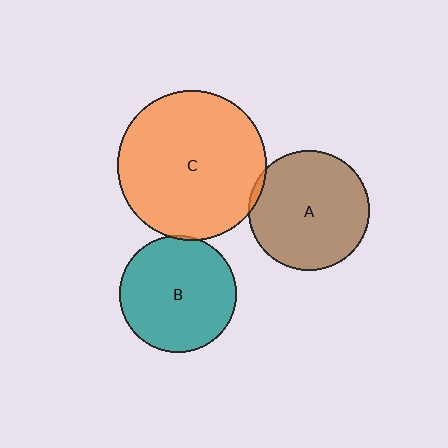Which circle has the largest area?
Circle C (orange).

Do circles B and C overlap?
Yes.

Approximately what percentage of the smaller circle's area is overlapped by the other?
Approximately 5%.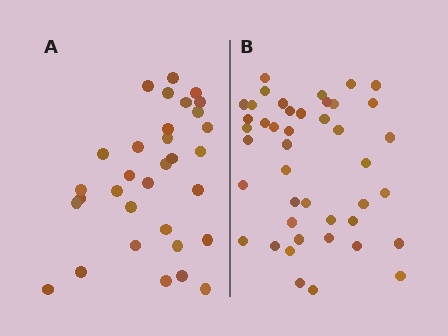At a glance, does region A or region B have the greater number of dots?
Region B (the right region) has more dots.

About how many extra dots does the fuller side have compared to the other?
Region B has roughly 12 or so more dots than region A.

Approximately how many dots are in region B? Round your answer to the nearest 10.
About 40 dots. (The exact count is 43, which rounds to 40.)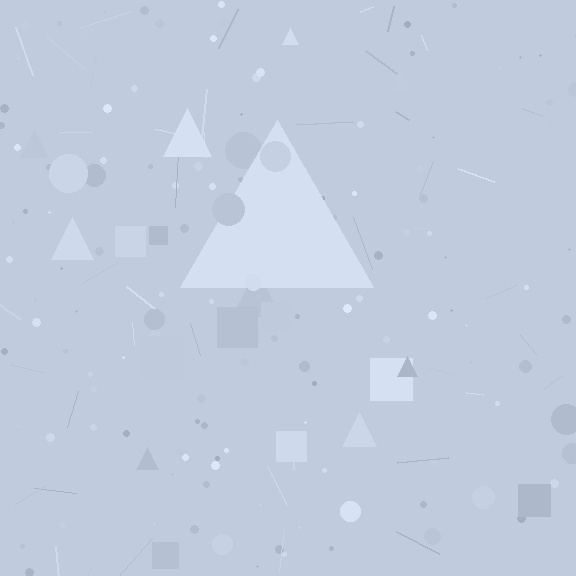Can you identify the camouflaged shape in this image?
The camouflaged shape is a triangle.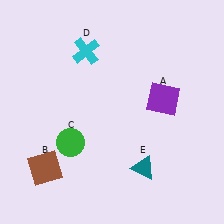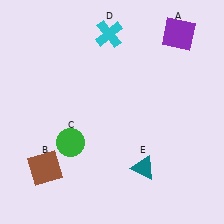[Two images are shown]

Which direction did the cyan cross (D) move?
The cyan cross (D) moved right.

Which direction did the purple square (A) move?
The purple square (A) moved up.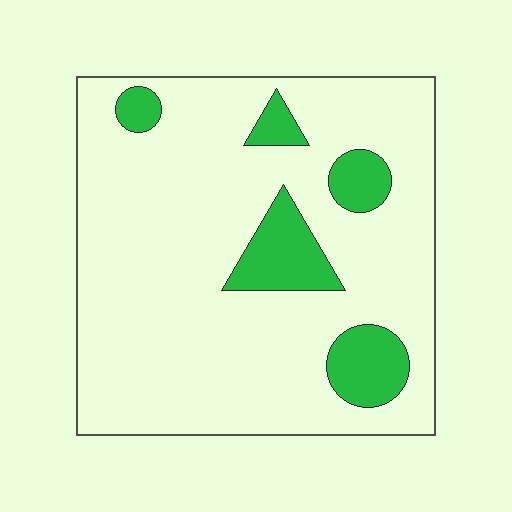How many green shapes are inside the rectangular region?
5.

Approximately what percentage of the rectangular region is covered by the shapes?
Approximately 15%.